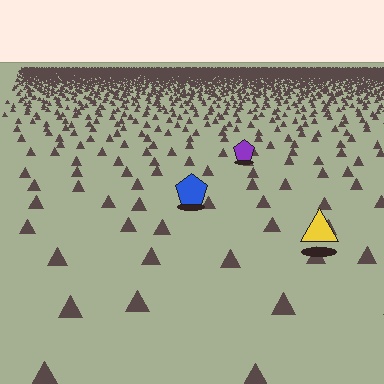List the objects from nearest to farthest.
From nearest to farthest: the yellow triangle, the blue pentagon, the purple pentagon.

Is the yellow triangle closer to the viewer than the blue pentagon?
Yes. The yellow triangle is closer — you can tell from the texture gradient: the ground texture is coarser near it.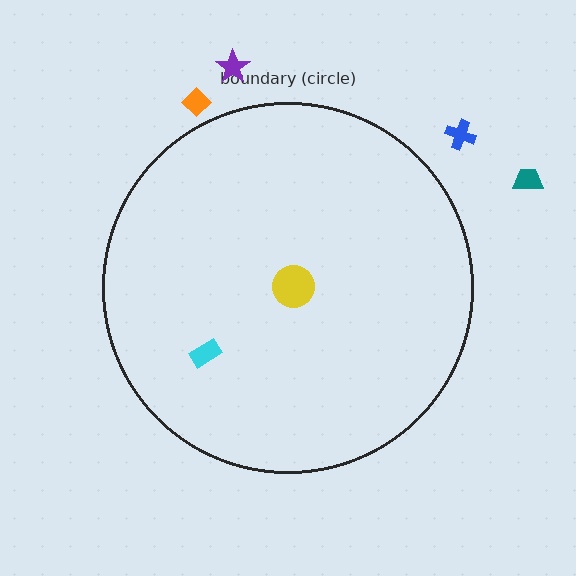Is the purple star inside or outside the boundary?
Outside.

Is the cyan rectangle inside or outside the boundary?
Inside.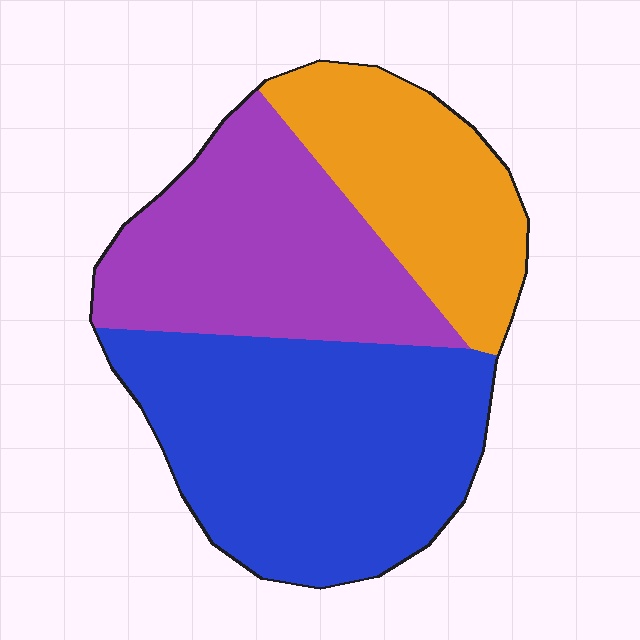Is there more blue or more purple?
Blue.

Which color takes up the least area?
Orange, at roughly 25%.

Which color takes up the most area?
Blue, at roughly 45%.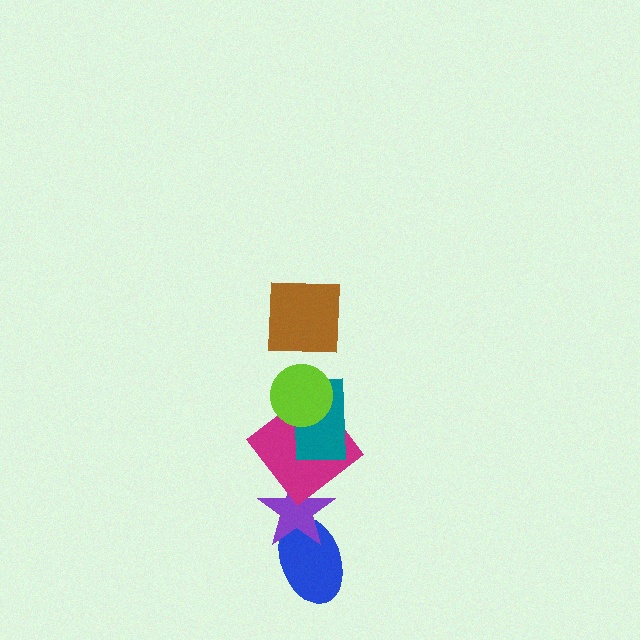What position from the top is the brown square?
The brown square is 1st from the top.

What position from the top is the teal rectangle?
The teal rectangle is 3rd from the top.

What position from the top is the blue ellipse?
The blue ellipse is 6th from the top.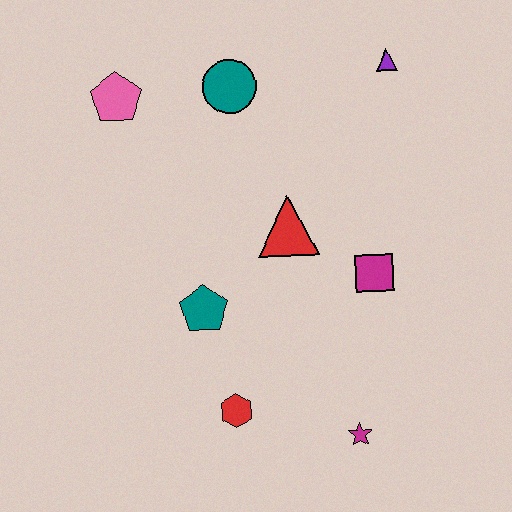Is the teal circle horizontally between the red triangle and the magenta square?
No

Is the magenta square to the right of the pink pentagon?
Yes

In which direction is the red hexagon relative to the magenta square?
The red hexagon is to the left of the magenta square.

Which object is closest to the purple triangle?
The teal circle is closest to the purple triangle.